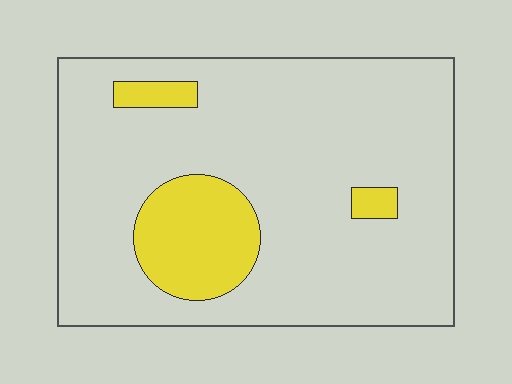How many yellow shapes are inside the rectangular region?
3.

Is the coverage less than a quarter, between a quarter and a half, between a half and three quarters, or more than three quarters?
Less than a quarter.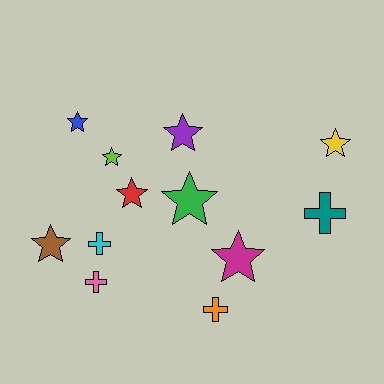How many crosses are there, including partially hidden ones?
There are 4 crosses.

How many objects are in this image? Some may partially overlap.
There are 12 objects.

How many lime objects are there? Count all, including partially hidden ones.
There is 1 lime object.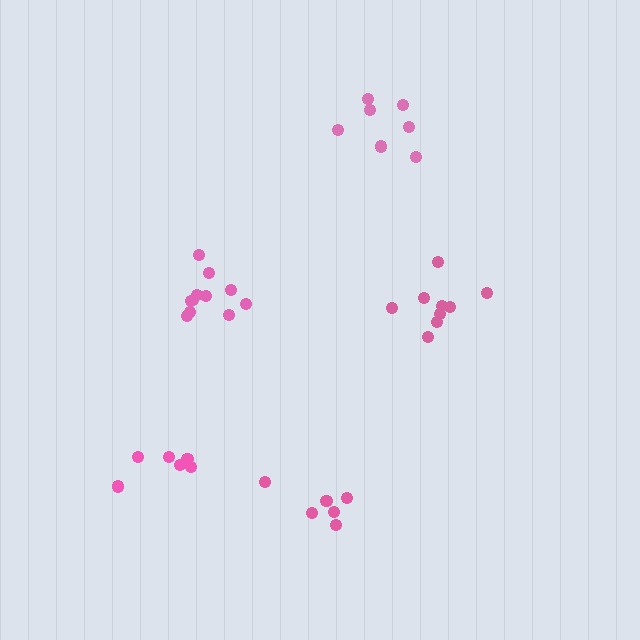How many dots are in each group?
Group 1: 9 dots, Group 2: 6 dots, Group 3: 6 dots, Group 4: 7 dots, Group 5: 11 dots (39 total).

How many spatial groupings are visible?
There are 5 spatial groupings.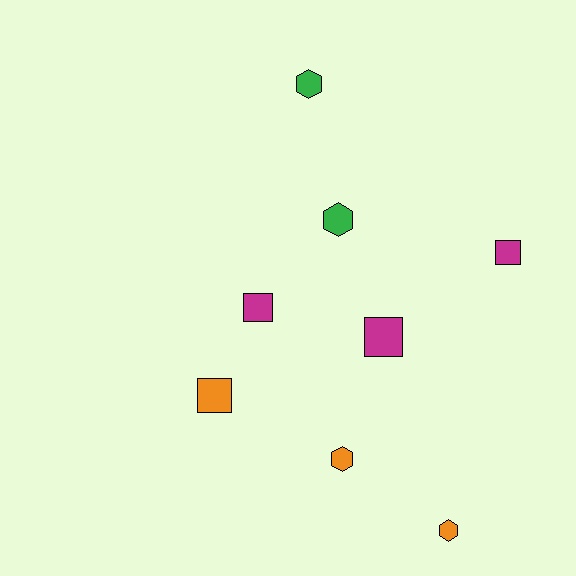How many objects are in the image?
There are 8 objects.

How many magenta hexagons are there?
There are no magenta hexagons.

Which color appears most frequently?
Orange, with 3 objects.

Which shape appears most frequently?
Hexagon, with 4 objects.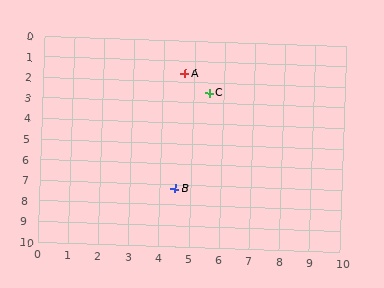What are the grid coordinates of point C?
Point C is at approximately (5.5, 2.5).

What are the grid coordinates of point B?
Point B is at approximately (4.5, 7.2).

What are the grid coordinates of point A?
Point A is at approximately (4.7, 1.6).